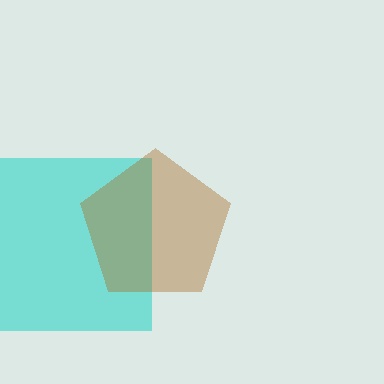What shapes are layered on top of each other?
The layered shapes are: a cyan square, a brown pentagon.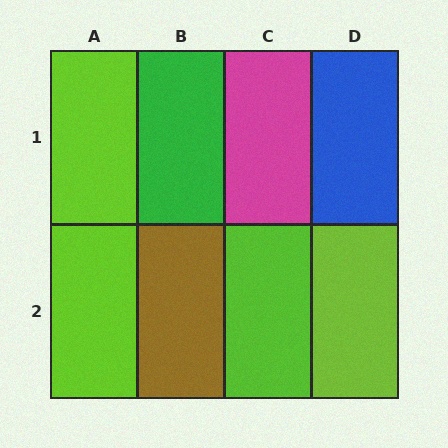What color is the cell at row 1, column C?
Magenta.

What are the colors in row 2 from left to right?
Lime, brown, lime, lime.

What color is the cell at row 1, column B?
Green.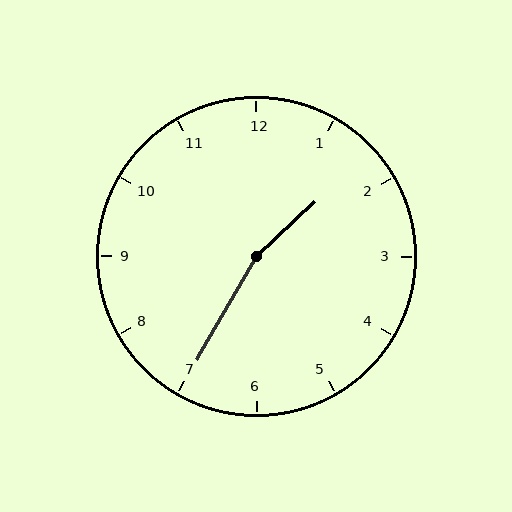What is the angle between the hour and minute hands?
Approximately 162 degrees.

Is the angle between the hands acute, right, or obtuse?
It is obtuse.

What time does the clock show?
1:35.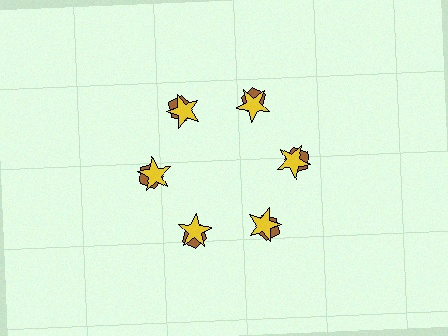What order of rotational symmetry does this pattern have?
This pattern has 6-fold rotational symmetry.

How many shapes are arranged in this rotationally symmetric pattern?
There are 12 shapes, arranged in 6 groups of 2.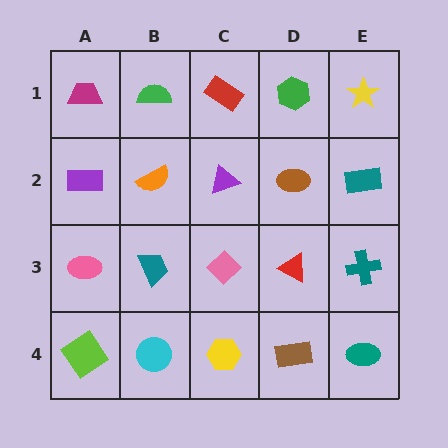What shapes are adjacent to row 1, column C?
A purple triangle (row 2, column C), a green semicircle (row 1, column B), a green hexagon (row 1, column D).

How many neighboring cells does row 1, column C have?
3.